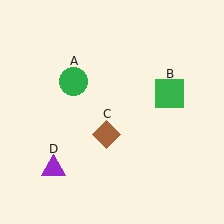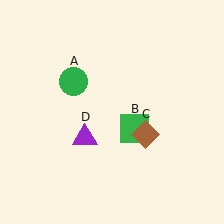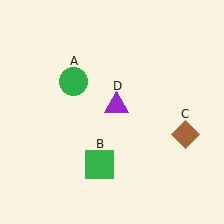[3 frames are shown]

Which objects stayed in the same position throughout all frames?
Green circle (object A) remained stationary.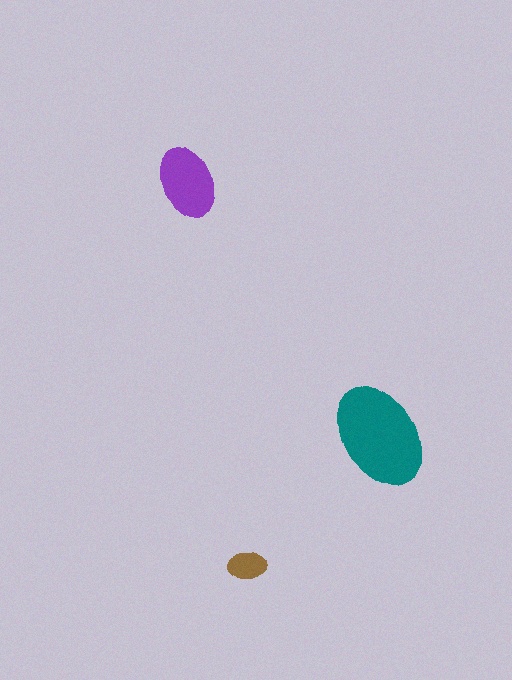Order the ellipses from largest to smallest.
the teal one, the purple one, the brown one.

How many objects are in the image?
There are 3 objects in the image.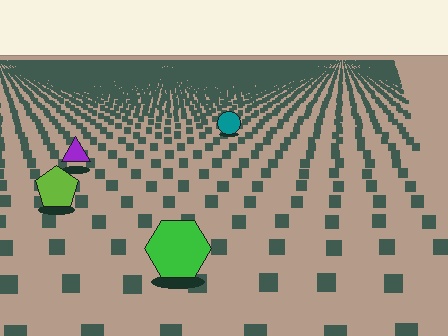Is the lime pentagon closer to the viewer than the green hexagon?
No. The green hexagon is closer — you can tell from the texture gradient: the ground texture is coarser near it.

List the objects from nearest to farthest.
From nearest to farthest: the green hexagon, the lime pentagon, the purple triangle, the teal circle.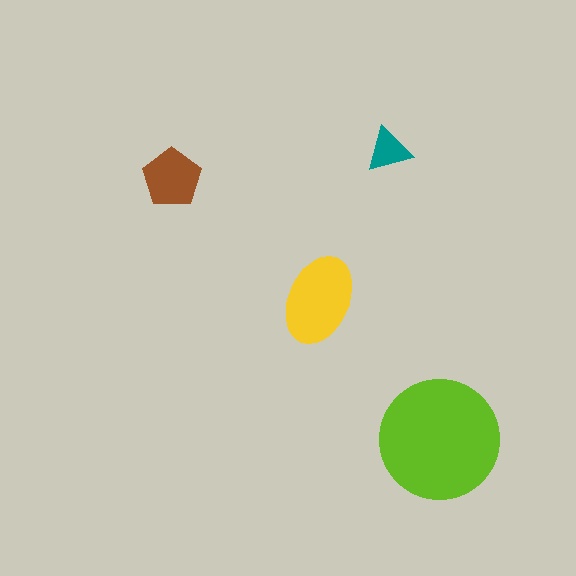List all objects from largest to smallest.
The lime circle, the yellow ellipse, the brown pentagon, the teal triangle.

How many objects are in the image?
There are 4 objects in the image.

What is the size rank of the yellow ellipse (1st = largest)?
2nd.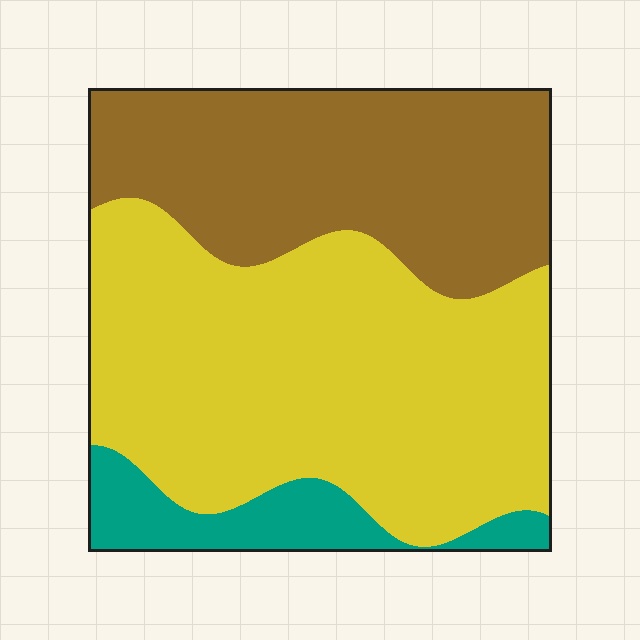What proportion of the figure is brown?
Brown covers 35% of the figure.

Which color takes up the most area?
Yellow, at roughly 55%.